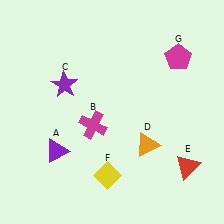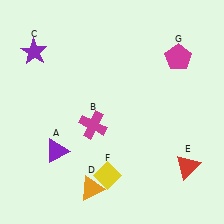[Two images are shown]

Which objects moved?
The objects that moved are: the purple star (C), the orange triangle (D).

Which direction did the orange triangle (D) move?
The orange triangle (D) moved left.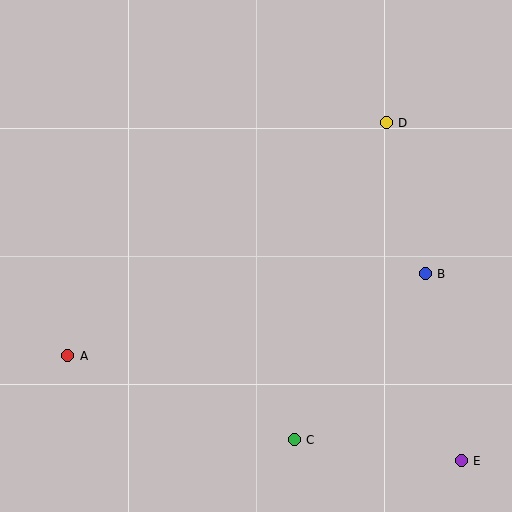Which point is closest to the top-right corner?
Point D is closest to the top-right corner.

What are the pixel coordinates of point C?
Point C is at (294, 440).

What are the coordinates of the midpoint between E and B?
The midpoint between E and B is at (443, 367).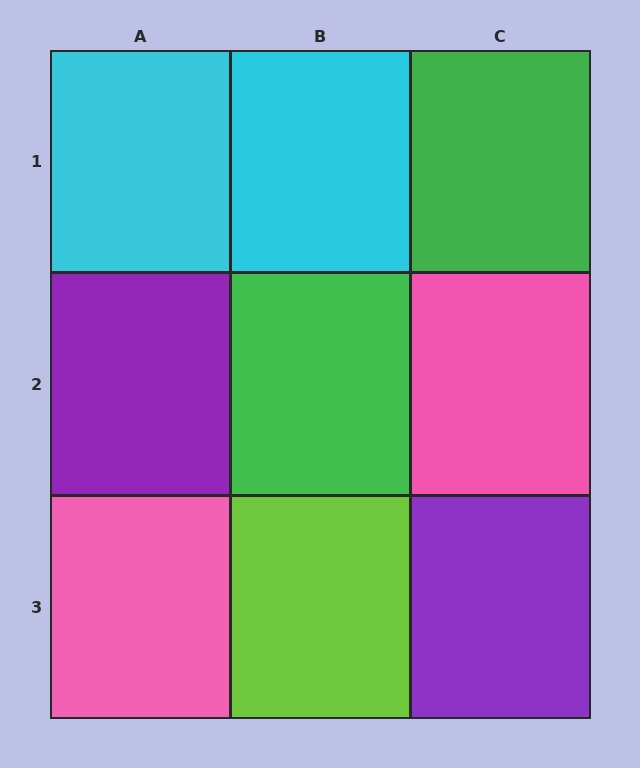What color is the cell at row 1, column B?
Cyan.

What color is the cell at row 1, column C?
Green.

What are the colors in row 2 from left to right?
Purple, green, pink.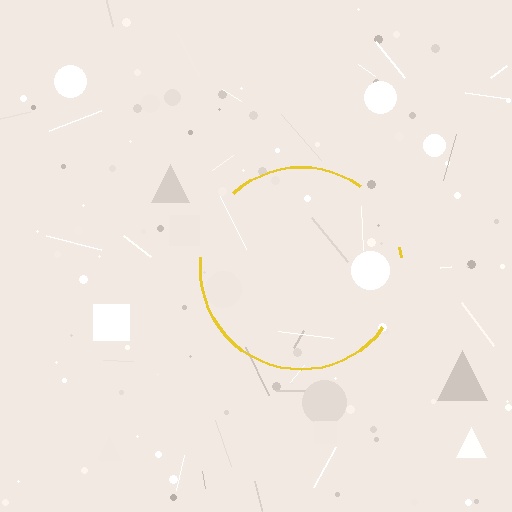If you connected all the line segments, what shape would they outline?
They would outline a circle.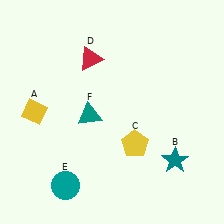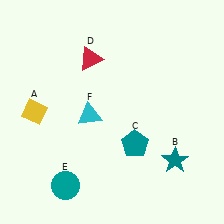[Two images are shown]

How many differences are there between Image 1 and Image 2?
There are 2 differences between the two images.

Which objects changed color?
C changed from yellow to teal. F changed from teal to cyan.